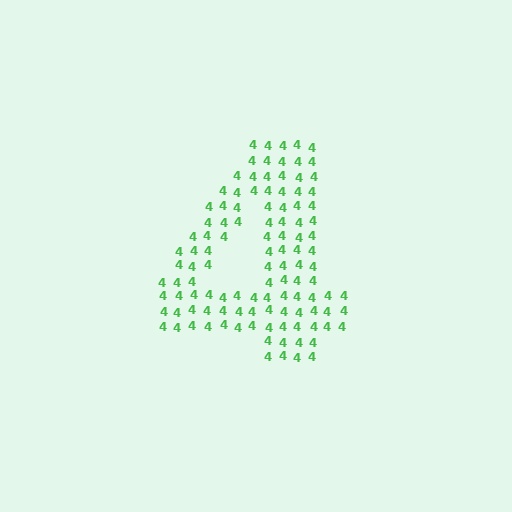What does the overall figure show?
The overall figure shows the digit 4.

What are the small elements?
The small elements are digit 4's.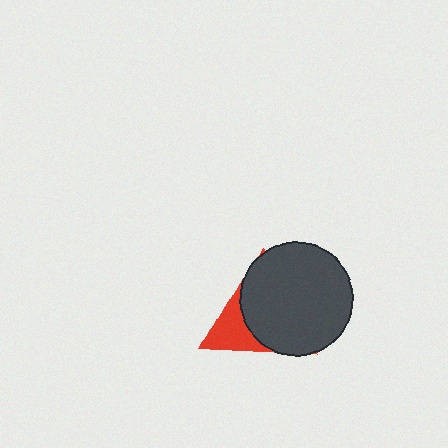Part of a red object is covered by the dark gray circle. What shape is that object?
It is a triangle.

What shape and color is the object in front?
The object in front is a dark gray circle.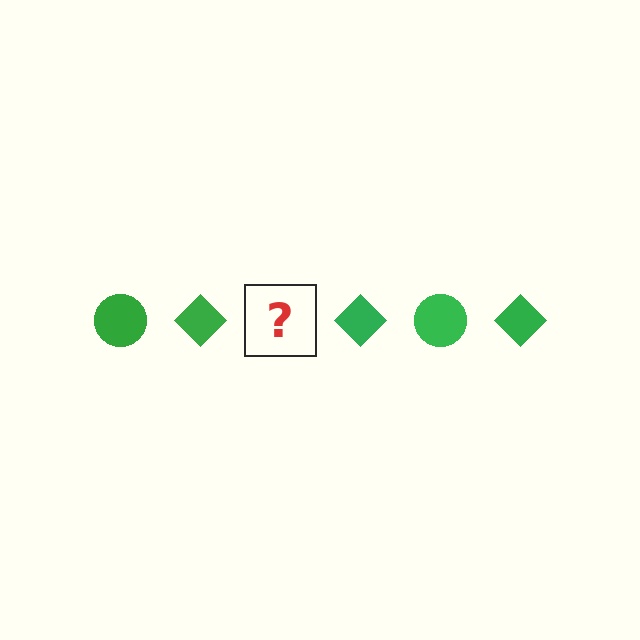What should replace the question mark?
The question mark should be replaced with a green circle.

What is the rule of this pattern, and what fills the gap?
The rule is that the pattern cycles through circle, diamond shapes in green. The gap should be filled with a green circle.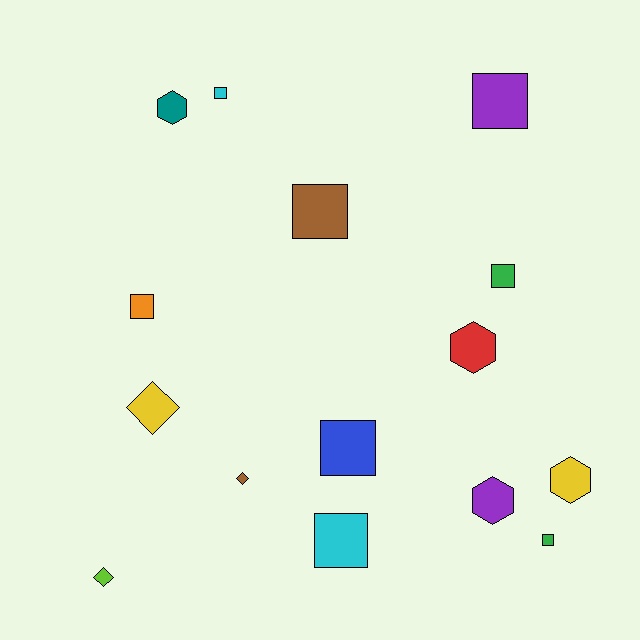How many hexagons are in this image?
There are 4 hexagons.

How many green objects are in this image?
There are 2 green objects.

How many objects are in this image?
There are 15 objects.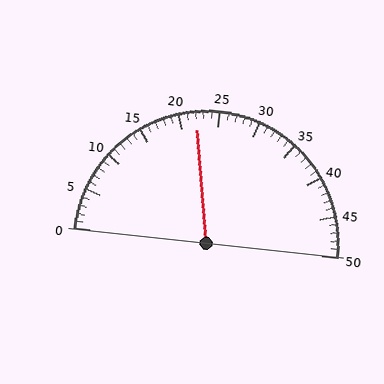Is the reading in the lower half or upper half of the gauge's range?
The reading is in the lower half of the range (0 to 50).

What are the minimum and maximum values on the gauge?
The gauge ranges from 0 to 50.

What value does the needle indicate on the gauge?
The needle indicates approximately 22.